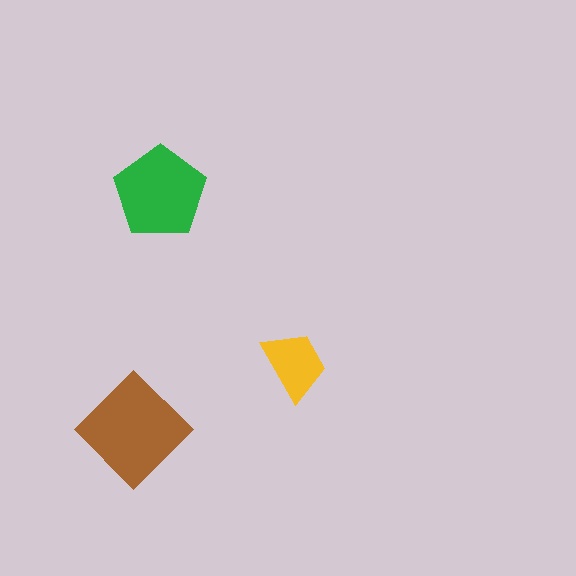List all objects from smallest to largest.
The yellow trapezoid, the green pentagon, the brown diamond.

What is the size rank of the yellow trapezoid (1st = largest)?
3rd.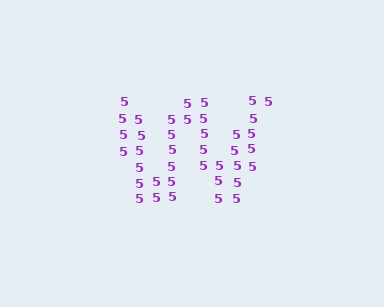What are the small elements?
The small elements are digit 5's.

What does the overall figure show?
The overall figure shows the letter W.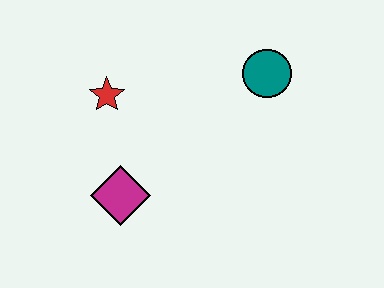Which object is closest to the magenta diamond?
The red star is closest to the magenta diamond.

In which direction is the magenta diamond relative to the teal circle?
The magenta diamond is to the left of the teal circle.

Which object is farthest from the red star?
The teal circle is farthest from the red star.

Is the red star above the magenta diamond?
Yes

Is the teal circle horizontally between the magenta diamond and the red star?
No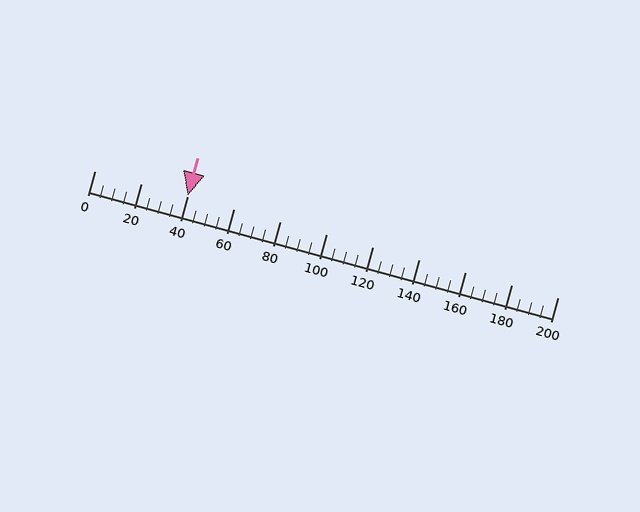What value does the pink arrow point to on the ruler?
The pink arrow points to approximately 40.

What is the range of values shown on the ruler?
The ruler shows values from 0 to 200.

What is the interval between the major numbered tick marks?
The major tick marks are spaced 20 units apart.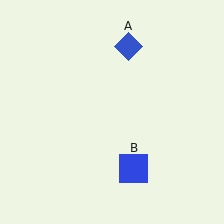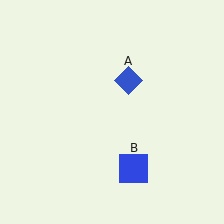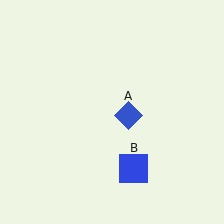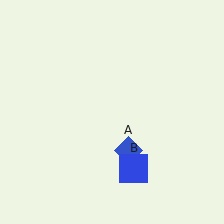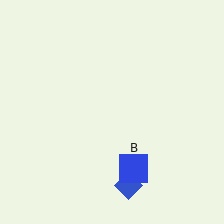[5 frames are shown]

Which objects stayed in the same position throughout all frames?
Blue square (object B) remained stationary.